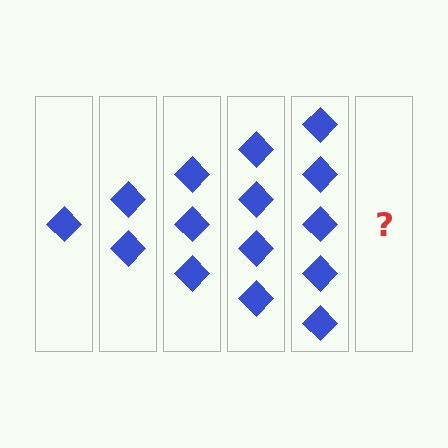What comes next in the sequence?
The next element should be 6 diamonds.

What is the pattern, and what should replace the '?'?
The pattern is that each step adds one more diamond. The '?' should be 6 diamonds.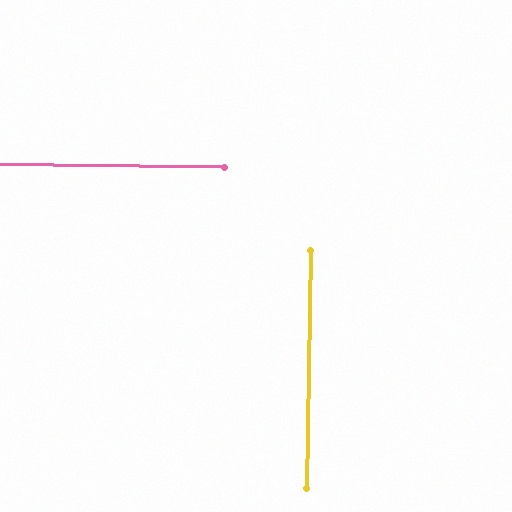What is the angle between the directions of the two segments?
Approximately 90 degrees.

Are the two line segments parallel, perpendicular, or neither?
Perpendicular — they meet at approximately 90°.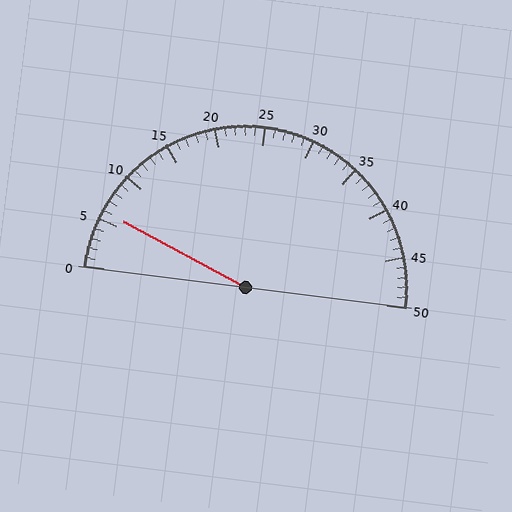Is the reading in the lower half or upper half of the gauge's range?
The reading is in the lower half of the range (0 to 50).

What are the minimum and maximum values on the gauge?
The gauge ranges from 0 to 50.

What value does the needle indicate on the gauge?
The needle indicates approximately 6.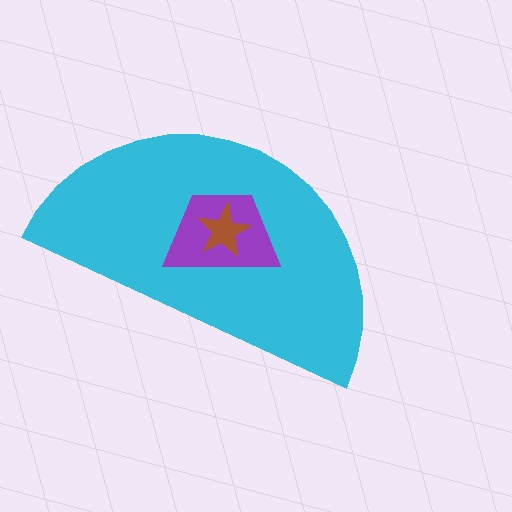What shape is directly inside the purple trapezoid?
The brown star.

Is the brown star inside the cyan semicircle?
Yes.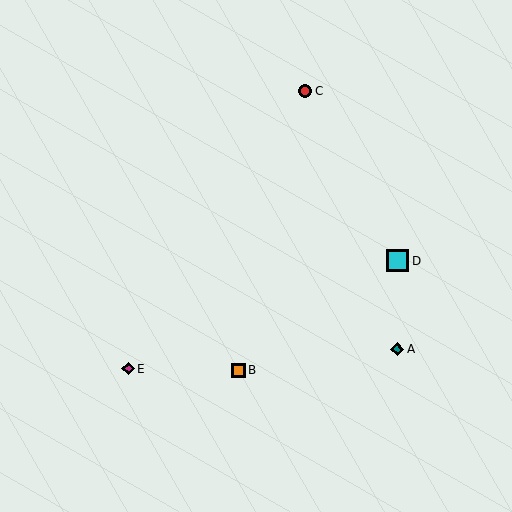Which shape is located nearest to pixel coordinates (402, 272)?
The cyan square (labeled D) at (398, 261) is nearest to that location.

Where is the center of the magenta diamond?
The center of the magenta diamond is at (128, 369).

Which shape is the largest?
The cyan square (labeled D) is the largest.